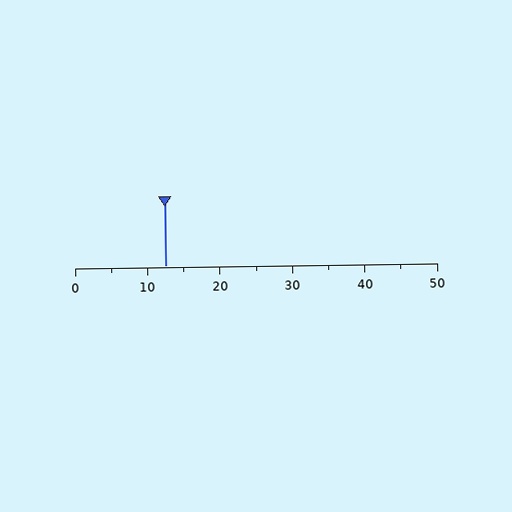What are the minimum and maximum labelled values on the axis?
The axis runs from 0 to 50.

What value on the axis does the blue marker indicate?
The marker indicates approximately 12.5.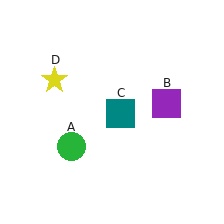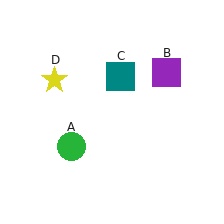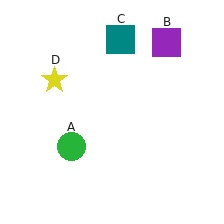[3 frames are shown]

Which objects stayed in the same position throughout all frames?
Green circle (object A) and yellow star (object D) remained stationary.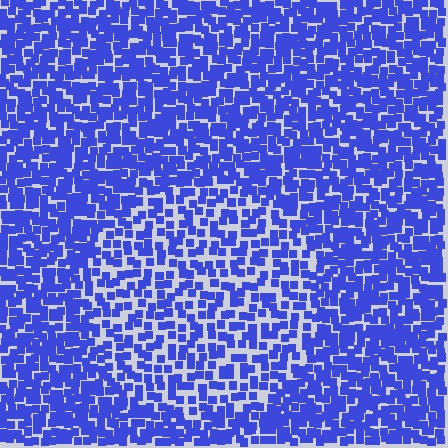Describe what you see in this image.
The image contains small blue elements arranged at two different densities. A circle-shaped region is visible where the elements are less densely packed than the surrounding area.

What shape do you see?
I see a circle.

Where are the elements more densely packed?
The elements are more densely packed outside the circle boundary.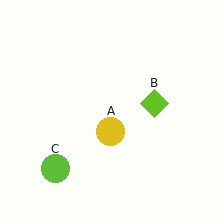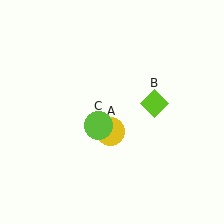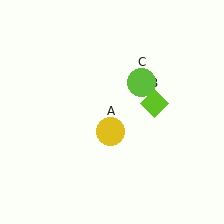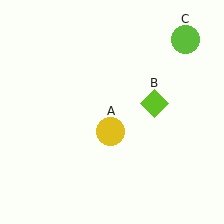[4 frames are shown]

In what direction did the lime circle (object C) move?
The lime circle (object C) moved up and to the right.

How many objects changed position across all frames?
1 object changed position: lime circle (object C).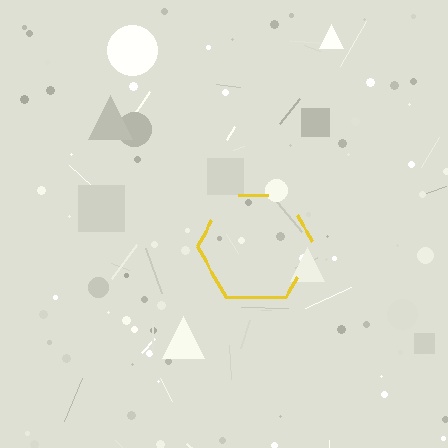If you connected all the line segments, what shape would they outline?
They would outline a hexagon.